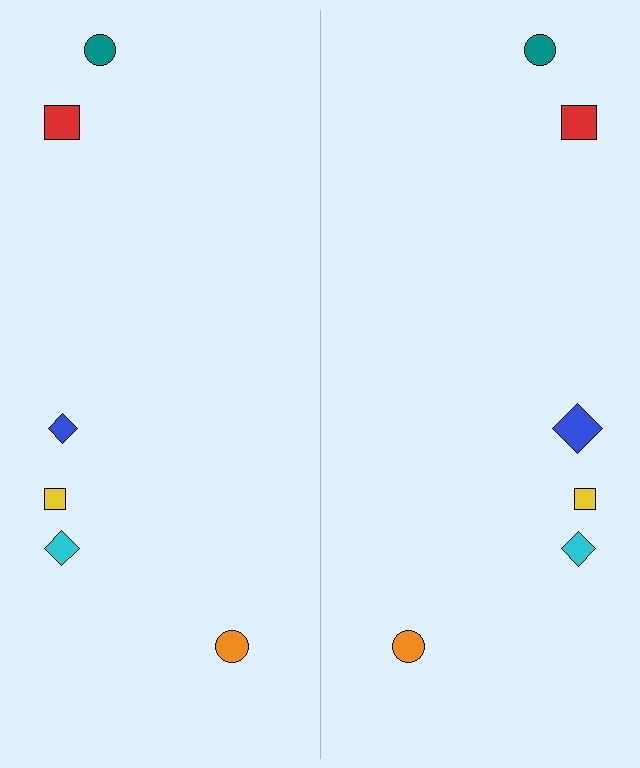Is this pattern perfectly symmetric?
No, the pattern is not perfectly symmetric. The blue diamond on the right side has a different size than its mirror counterpart.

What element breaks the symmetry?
The blue diamond on the right side has a different size than its mirror counterpart.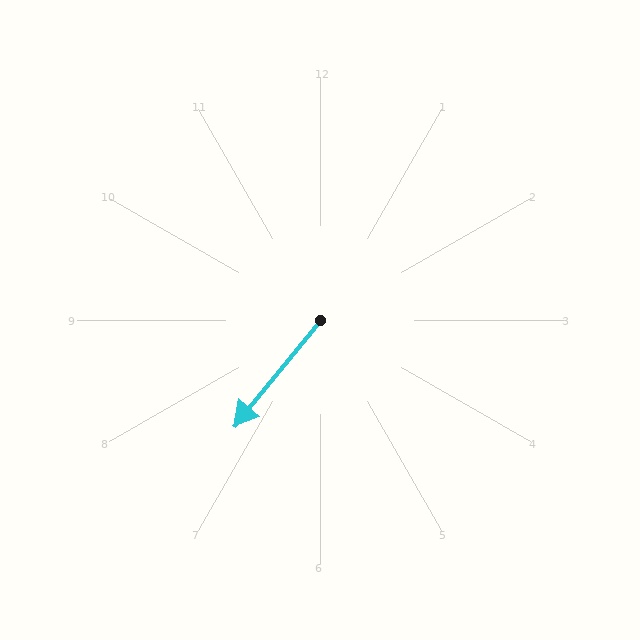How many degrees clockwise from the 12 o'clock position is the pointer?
Approximately 219 degrees.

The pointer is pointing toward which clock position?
Roughly 7 o'clock.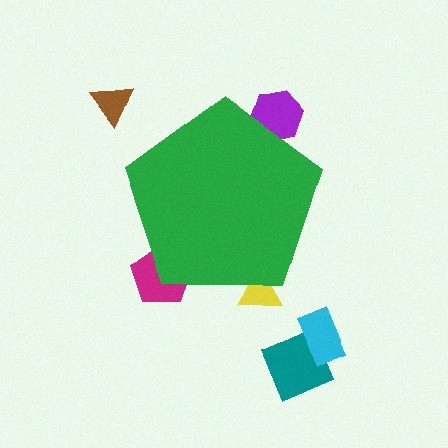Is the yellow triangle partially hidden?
Yes, the yellow triangle is partially hidden behind the green pentagon.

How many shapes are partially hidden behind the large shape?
3 shapes are partially hidden.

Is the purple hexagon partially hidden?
Yes, the purple hexagon is partially hidden behind the green pentagon.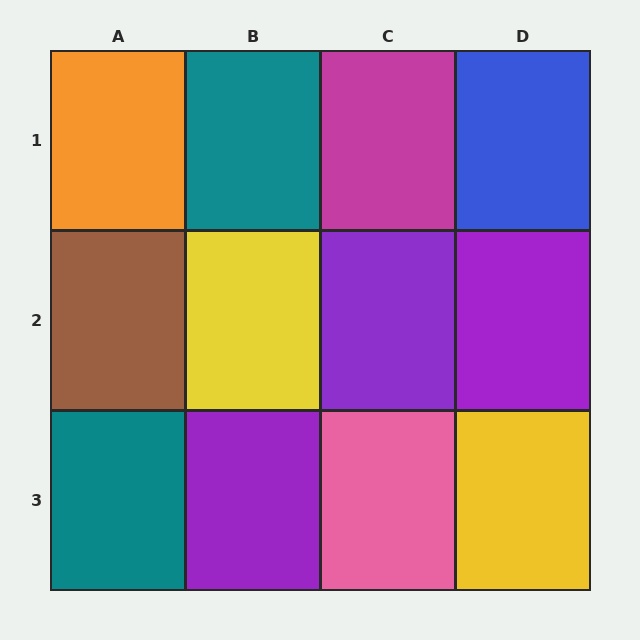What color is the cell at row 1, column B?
Teal.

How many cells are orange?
1 cell is orange.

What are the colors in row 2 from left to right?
Brown, yellow, purple, purple.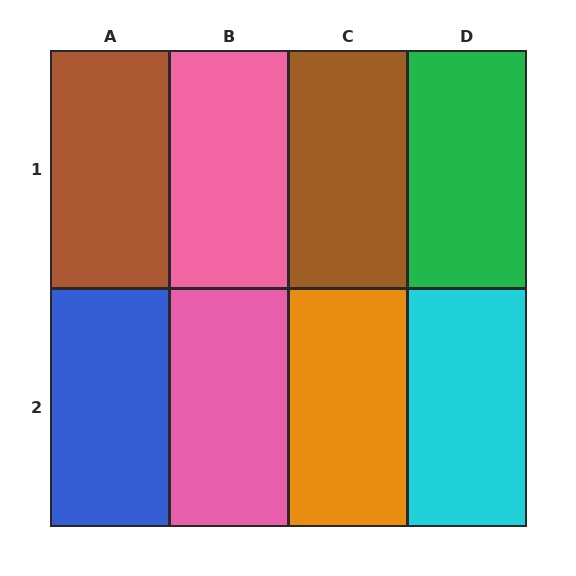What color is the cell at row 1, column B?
Pink.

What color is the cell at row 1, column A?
Brown.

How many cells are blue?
1 cell is blue.